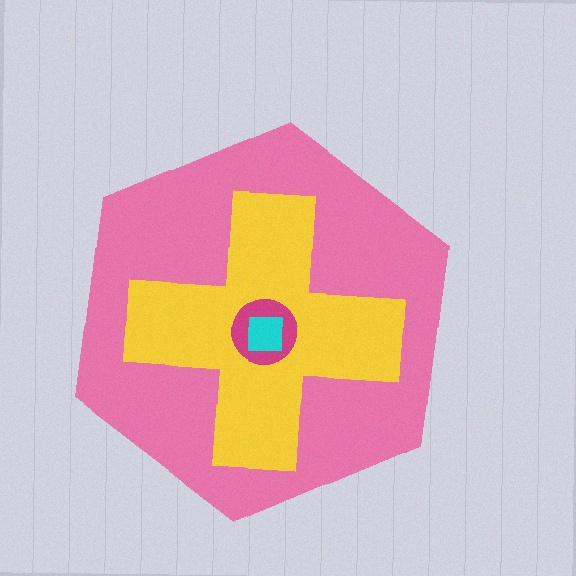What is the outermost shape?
The pink hexagon.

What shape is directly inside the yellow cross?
The magenta circle.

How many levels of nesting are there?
4.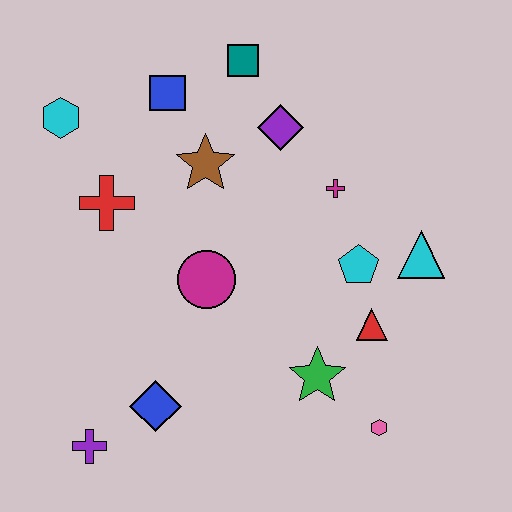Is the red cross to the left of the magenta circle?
Yes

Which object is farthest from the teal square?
The purple cross is farthest from the teal square.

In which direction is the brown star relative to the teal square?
The brown star is below the teal square.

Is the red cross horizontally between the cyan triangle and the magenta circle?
No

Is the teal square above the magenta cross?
Yes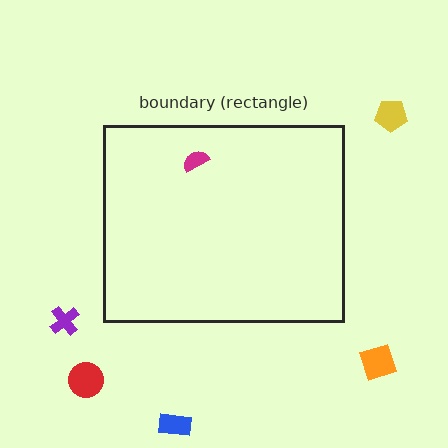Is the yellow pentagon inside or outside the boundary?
Outside.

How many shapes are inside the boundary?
1 inside, 5 outside.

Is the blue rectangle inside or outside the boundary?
Outside.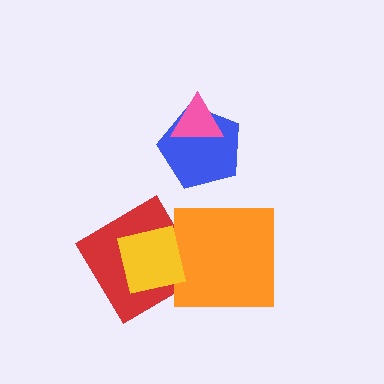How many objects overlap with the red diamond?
2 objects overlap with the red diamond.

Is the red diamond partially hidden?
Yes, it is partially covered by another shape.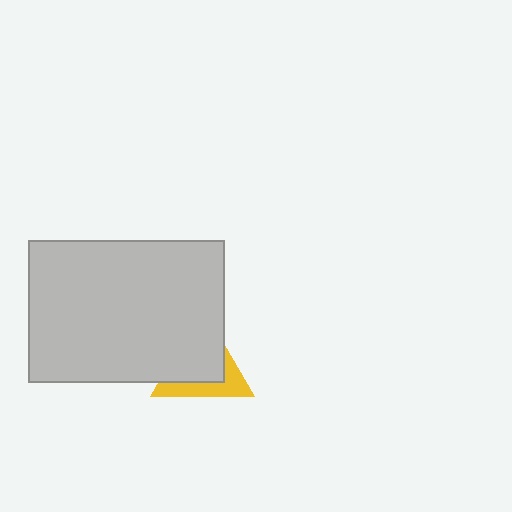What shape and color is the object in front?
The object in front is a light gray rectangle.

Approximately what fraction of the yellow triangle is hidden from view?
Roughly 63% of the yellow triangle is hidden behind the light gray rectangle.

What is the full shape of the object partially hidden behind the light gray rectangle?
The partially hidden object is a yellow triangle.